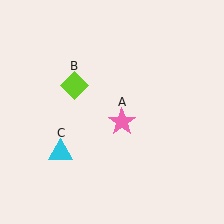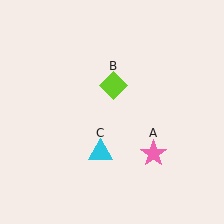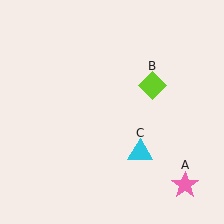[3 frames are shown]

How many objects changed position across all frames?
3 objects changed position: pink star (object A), lime diamond (object B), cyan triangle (object C).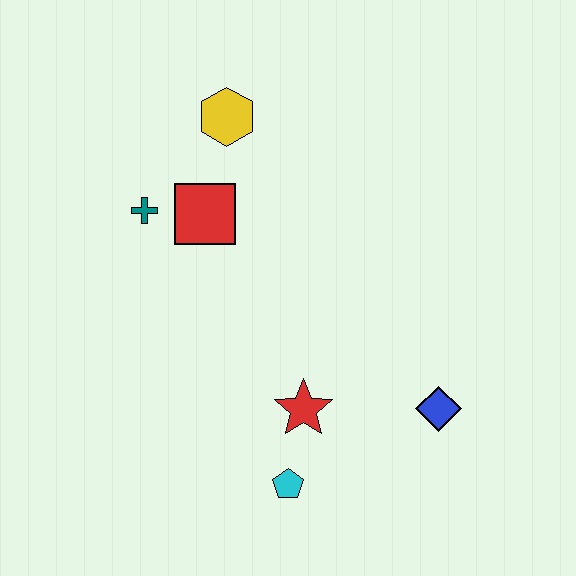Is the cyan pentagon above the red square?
No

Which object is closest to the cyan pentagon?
The red star is closest to the cyan pentagon.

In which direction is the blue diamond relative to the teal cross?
The blue diamond is to the right of the teal cross.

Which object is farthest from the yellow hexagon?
The cyan pentagon is farthest from the yellow hexagon.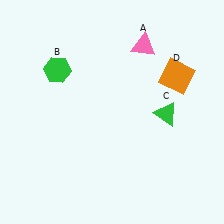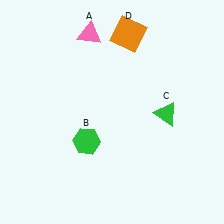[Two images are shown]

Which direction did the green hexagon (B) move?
The green hexagon (B) moved down.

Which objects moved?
The objects that moved are: the pink triangle (A), the green hexagon (B), the orange square (D).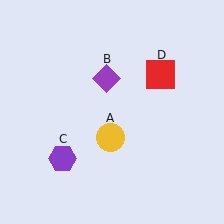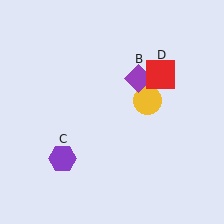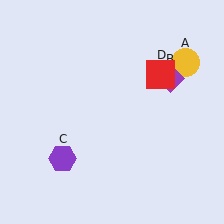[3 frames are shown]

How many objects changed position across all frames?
2 objects changed position: yellow circle (object A), purple diamond (object B).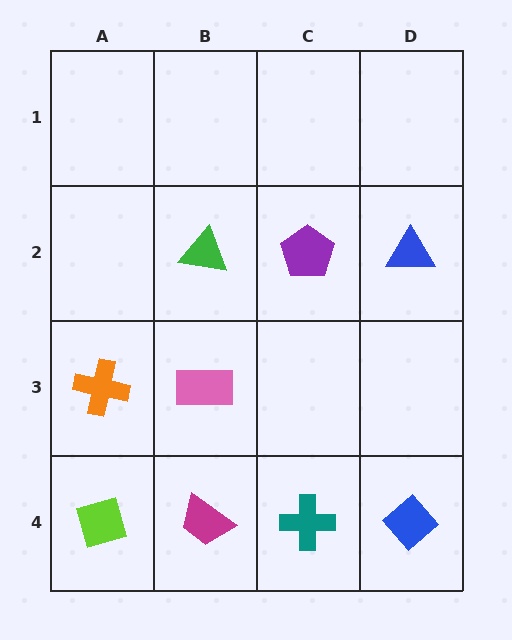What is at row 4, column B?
A magenta trapezoid.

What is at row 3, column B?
A pink rectangle.